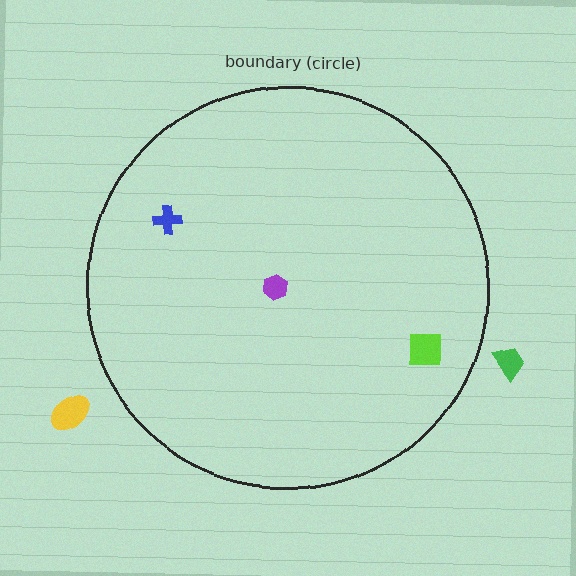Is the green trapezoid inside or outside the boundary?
Outside.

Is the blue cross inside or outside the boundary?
Inside.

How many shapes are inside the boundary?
3 inside, 2 outside.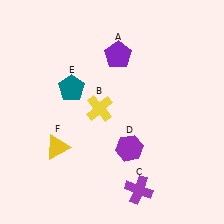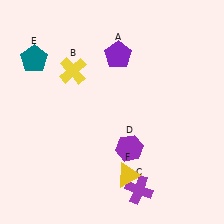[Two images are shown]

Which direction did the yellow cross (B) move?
The yellow cross (B) moved up.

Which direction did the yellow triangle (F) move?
The yellow triangle (F) moved right.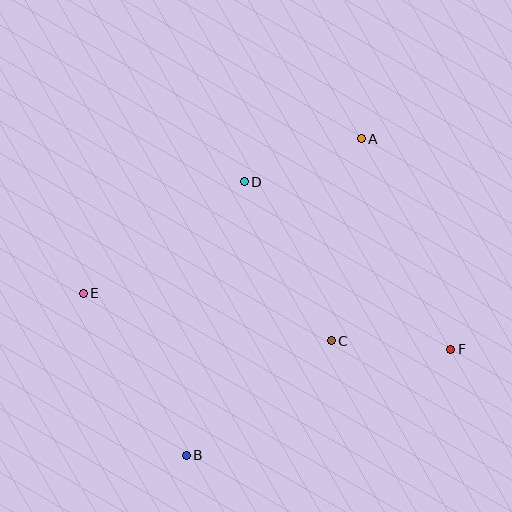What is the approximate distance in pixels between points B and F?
The distance between B and F is approximately 285 pixels.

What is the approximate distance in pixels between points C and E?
The distance between C and E is approximately 253 pixels.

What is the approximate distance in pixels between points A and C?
The distance between A and C is approximately 204 pixels.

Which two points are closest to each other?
Points C and F are closest to each other.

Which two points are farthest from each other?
Points E and F are farthest from each other.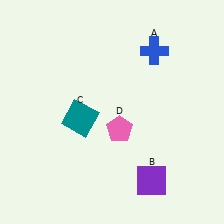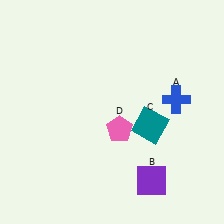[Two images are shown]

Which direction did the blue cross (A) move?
The blue cross (A) moved down.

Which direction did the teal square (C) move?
The teal square (C) moved right.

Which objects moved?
The objects that moved are: the blue cross (A), the teal square (C).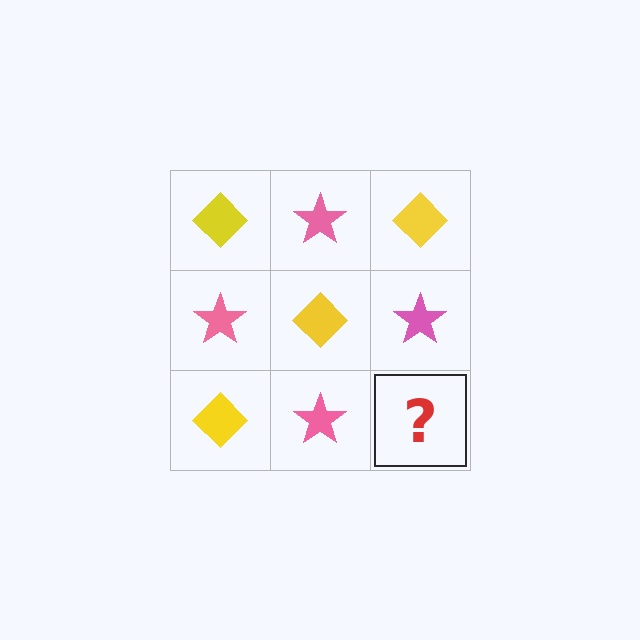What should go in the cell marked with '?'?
The missing cell should contain a yellow diamond.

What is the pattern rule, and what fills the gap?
The rule is that it alternates yellow diamond and pink star in a checkerboard pattern. The gap should be filled with a yellow diamond.